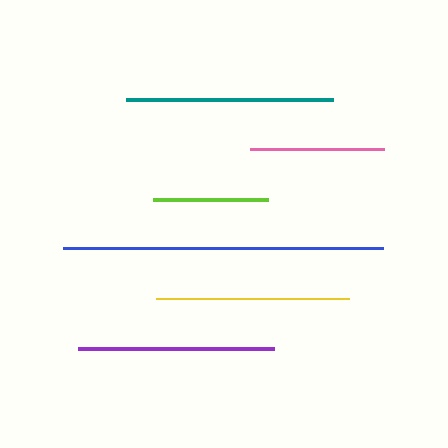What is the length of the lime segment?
The lime segment is approximately 115 pixels long.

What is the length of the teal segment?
The teal segment is approximately 207 pixels long.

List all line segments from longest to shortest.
From longest to shortest: blue, teal, purple, yellow, pink, lime.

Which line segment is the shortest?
The lime line is the shortest at approximately 115 pixels.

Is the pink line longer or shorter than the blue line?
The blue line is longer than the pink line.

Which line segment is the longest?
The blue line is the longest at approximately 320 pixels.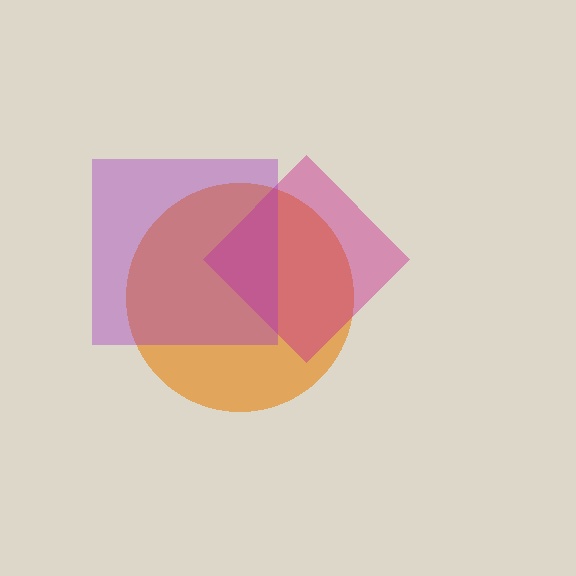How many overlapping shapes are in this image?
There are 3 overlapping shapes in the image.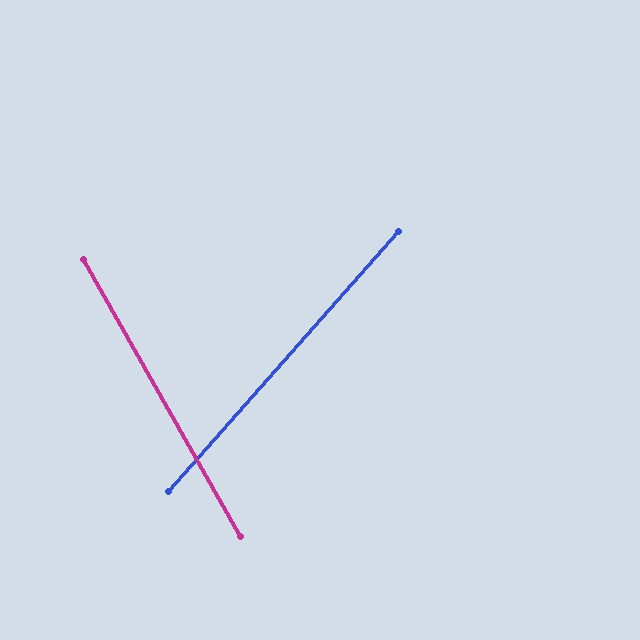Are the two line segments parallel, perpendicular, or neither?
Neither parallel nor perpendicular — they differ by about 71°.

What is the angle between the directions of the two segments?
Approximately 71 degrees.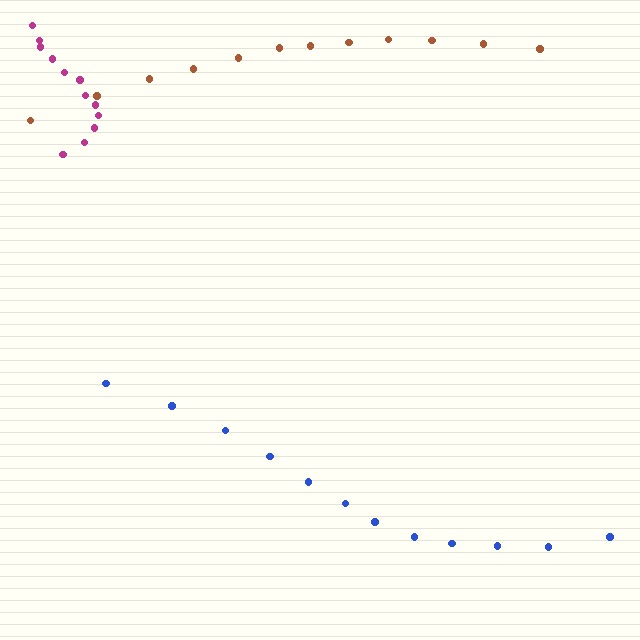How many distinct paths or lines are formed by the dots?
There are 3 distinct paths.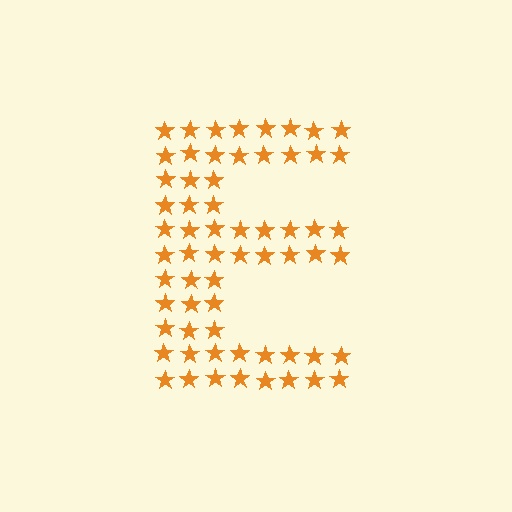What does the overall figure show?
The overall figure shows the letter E.